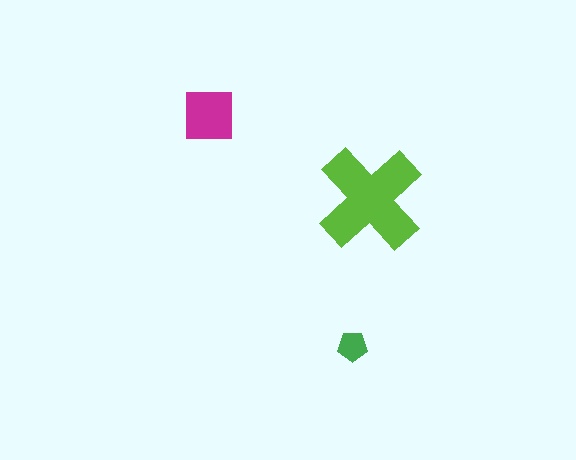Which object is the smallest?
The green pentagon.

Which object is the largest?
The lime cross.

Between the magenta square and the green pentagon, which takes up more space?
The magenta square.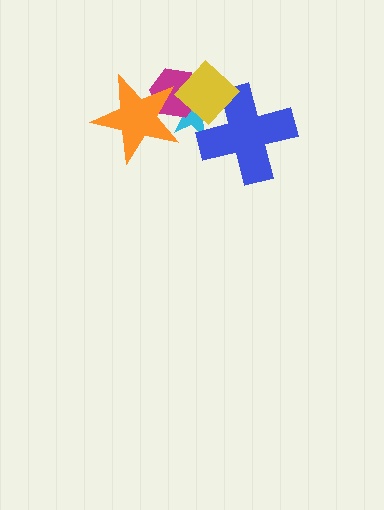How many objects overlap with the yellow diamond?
3 objects overlap with the yellow diamond.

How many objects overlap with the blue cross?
2 objects overlap with the blue cross.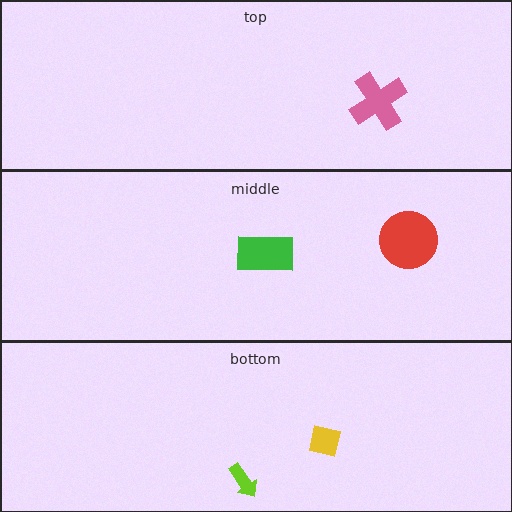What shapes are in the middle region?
The red circle, the green rectangle.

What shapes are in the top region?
The pink cross.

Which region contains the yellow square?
The bottom region.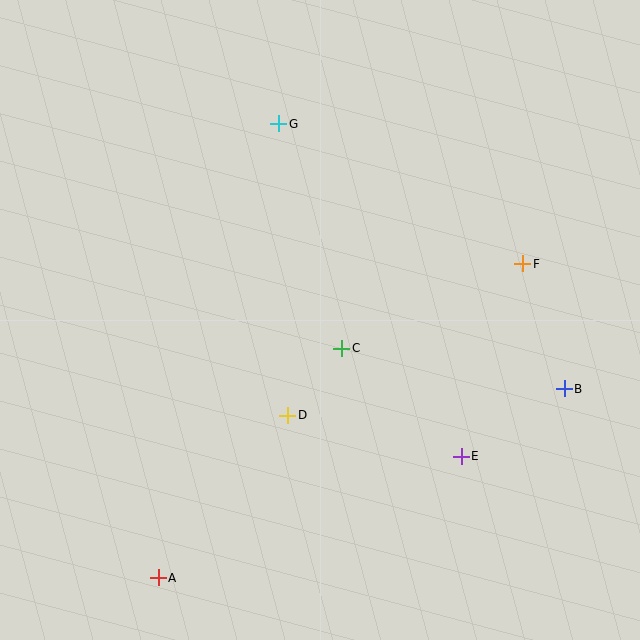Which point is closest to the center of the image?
Point C at (342, 348) is closest to the center.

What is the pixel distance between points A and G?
The distance between A and G is 470 pixels.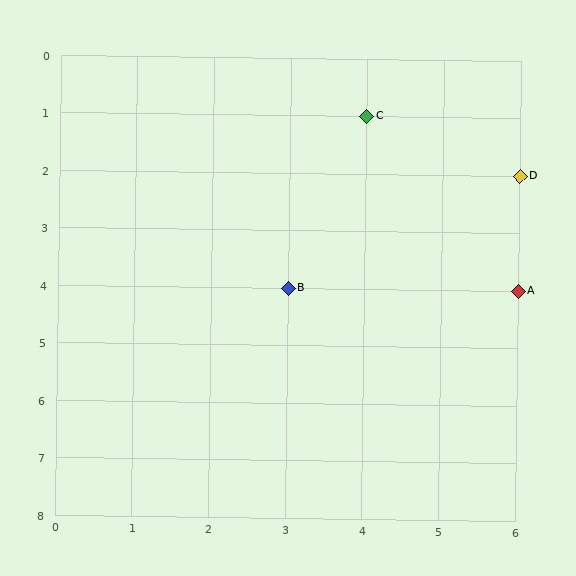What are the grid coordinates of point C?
Point C is at grid coordinates (4, 1).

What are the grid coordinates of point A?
Point A is at grid coordinates (6, 4).